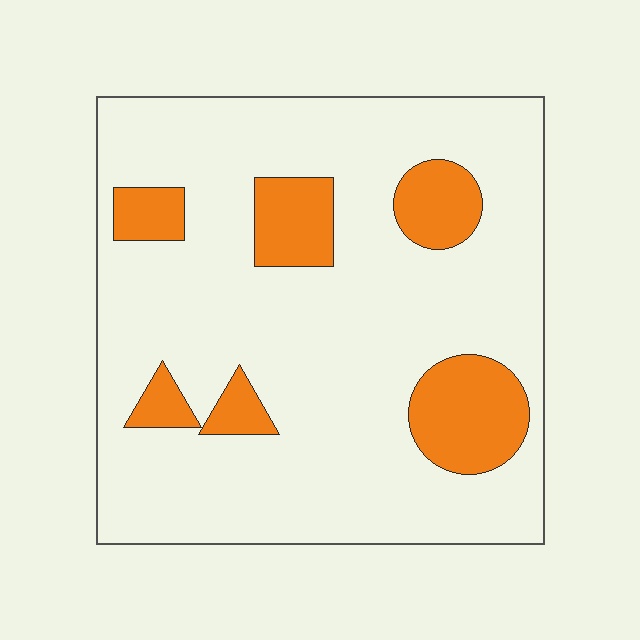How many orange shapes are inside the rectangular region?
6.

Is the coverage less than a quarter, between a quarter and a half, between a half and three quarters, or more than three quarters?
Less than a quarter.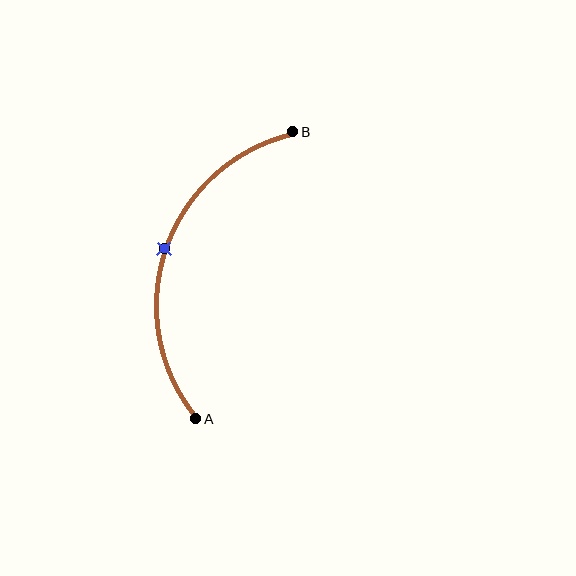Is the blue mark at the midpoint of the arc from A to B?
Yes. The blue mark lies on the arc at equal arc-length from both A and B — it is the arc midpoint.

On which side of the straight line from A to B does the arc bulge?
The arc bulges to the left of the straight line connecting A and B.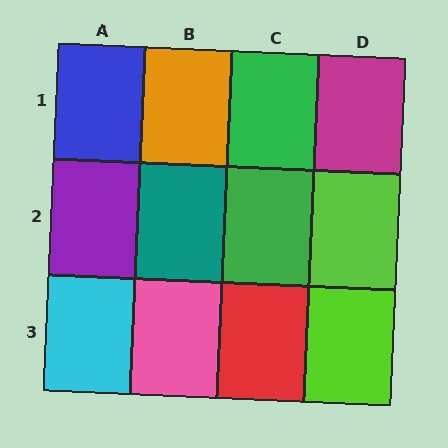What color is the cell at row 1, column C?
Green.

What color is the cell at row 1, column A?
Blue.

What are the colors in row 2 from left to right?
Purple, teal, green, lime.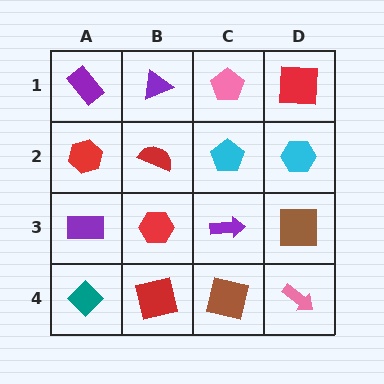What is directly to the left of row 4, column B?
A teal diamond.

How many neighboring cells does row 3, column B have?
4.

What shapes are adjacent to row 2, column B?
A purple triangle (row 1, column B), a red hexagon (row 3, column B), a red hexagon (row 2, column A), a cyan pentagon (row 2, column C).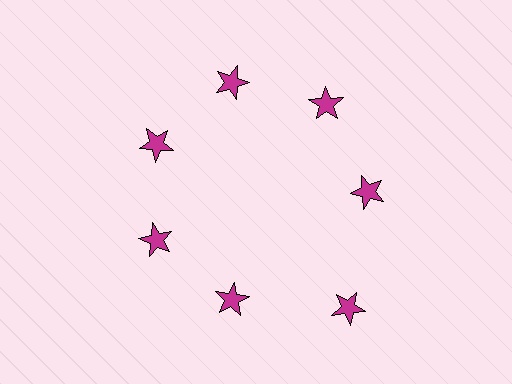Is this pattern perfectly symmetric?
No. The 7 magenta stars are arranged in a ring, but one element near the 5 o'clock position is pushed outward from the center, breaking the 7-fold rotational symmetry.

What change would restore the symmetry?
The symmetry would be restored by moving it inward, back onto the ring so that all 7 stars sit at equal angles and equal distance from the center.